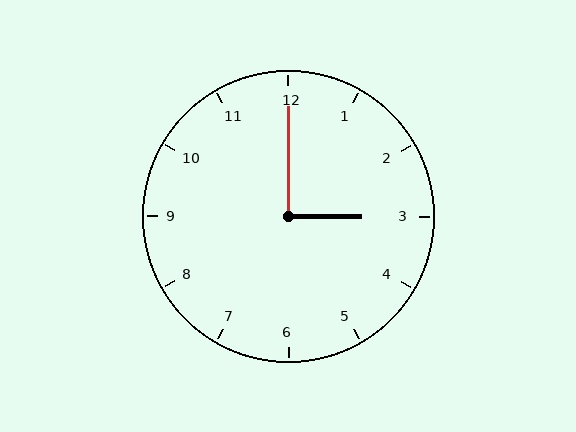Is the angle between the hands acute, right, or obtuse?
It is right.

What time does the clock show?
3:00.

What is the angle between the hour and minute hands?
Approximately 90 degrees.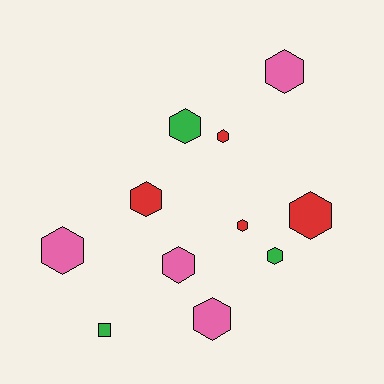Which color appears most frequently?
Red, with 4 objects.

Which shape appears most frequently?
Hexagon, with 10 objects.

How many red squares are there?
There are no red squares.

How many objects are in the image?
There are 11 objects.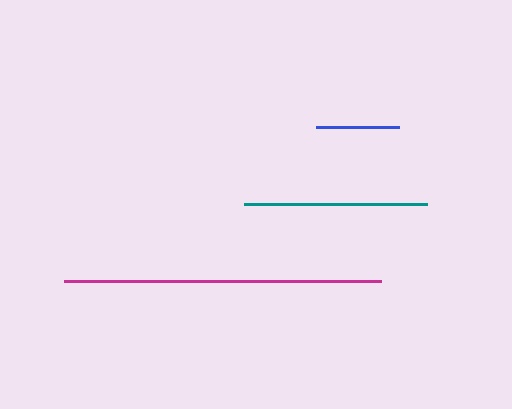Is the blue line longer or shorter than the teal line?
The teal line is longer than the blue line.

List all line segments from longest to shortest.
From longest to shortest: magenta, teal, blue.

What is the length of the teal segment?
The teal segment is approximately 183 pixels long.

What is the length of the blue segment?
The blue segment is approximately 83 pixels long.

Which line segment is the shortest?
The blue line is the shortest at approximately 83 pixels.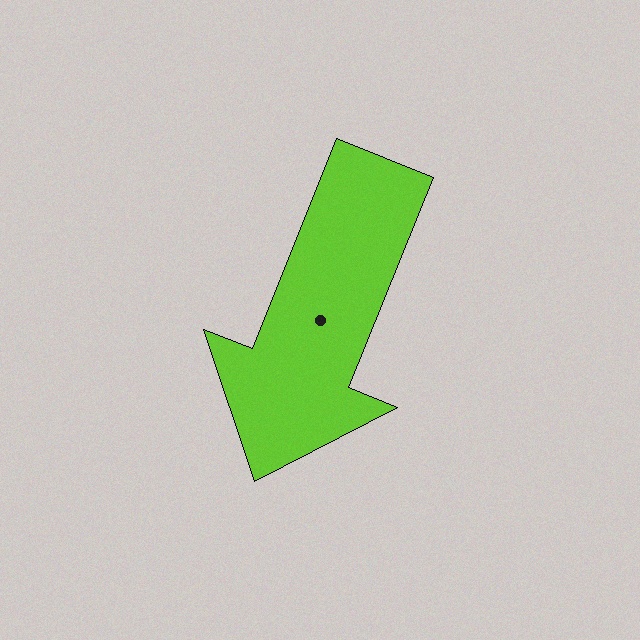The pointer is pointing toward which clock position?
Roughly 7 o'clock.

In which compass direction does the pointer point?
South.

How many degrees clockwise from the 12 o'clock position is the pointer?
Approximately 202 degrees.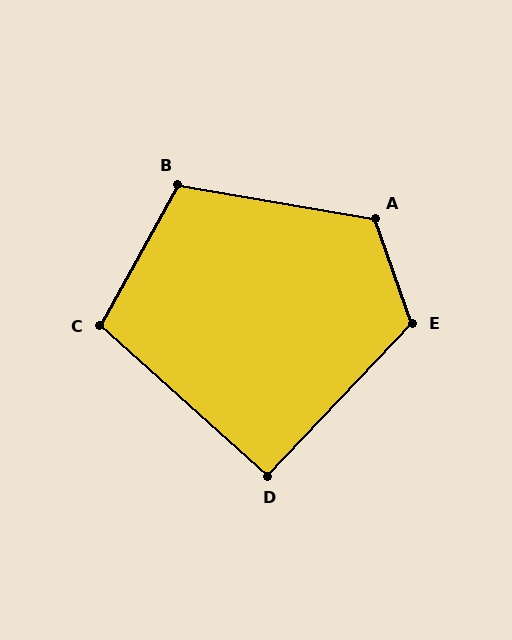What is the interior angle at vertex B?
Approximately 109 degrees (obtuse).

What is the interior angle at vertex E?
Approximately 117 degrees (obtuse).